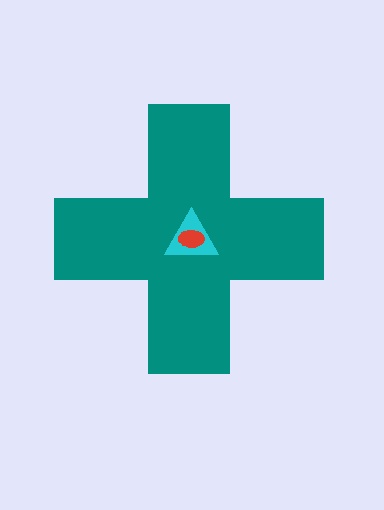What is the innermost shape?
The red ellipse.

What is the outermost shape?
The teal cross.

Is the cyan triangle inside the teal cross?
Yes.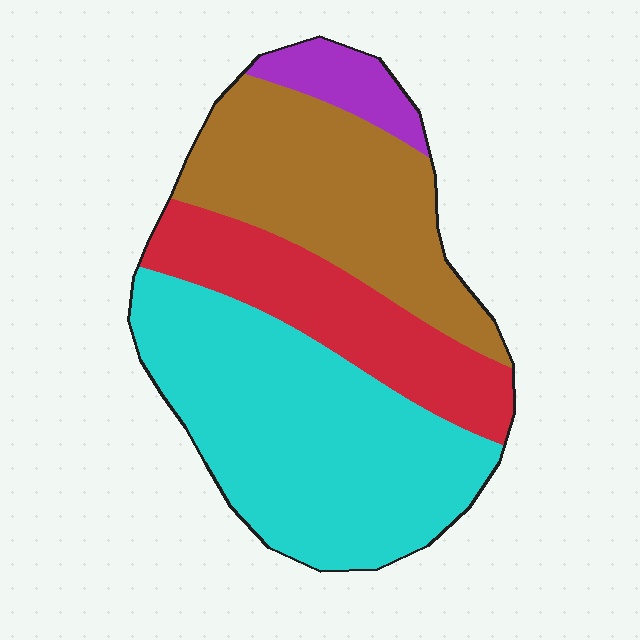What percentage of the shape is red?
Red covers around 20% of the shape.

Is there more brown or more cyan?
Cyan.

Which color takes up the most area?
Cyan, at roughly 45%.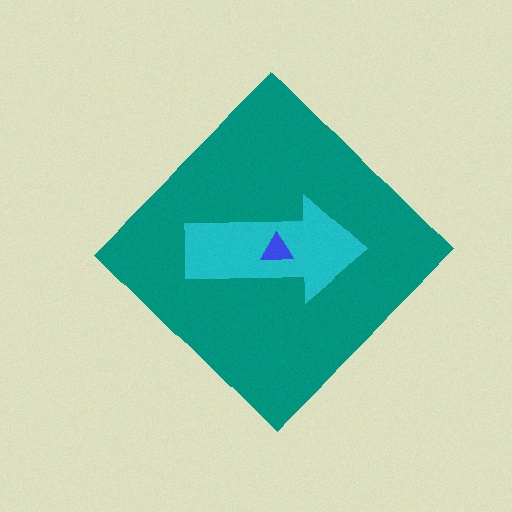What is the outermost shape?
The teal diamond.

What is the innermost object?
The blue triangle.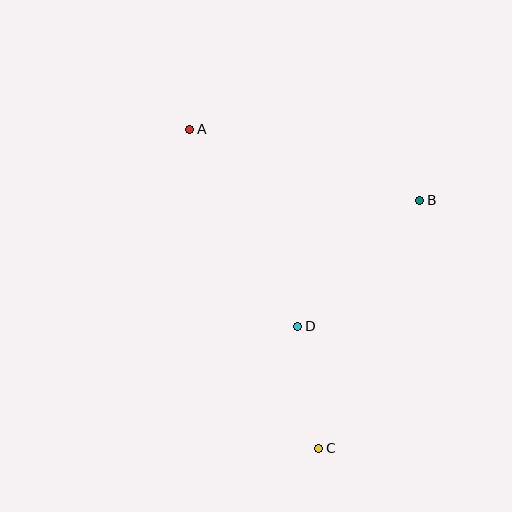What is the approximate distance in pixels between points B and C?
The distance between B and C is approximately 268 pixels.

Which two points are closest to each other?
Points C and D are closest to each other.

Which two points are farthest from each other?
Points A and C are farthest from each other.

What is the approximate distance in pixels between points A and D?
The distance between A and D is approximately 224 pixels.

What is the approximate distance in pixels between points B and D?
The distance between B and D is approximately 175 pixels.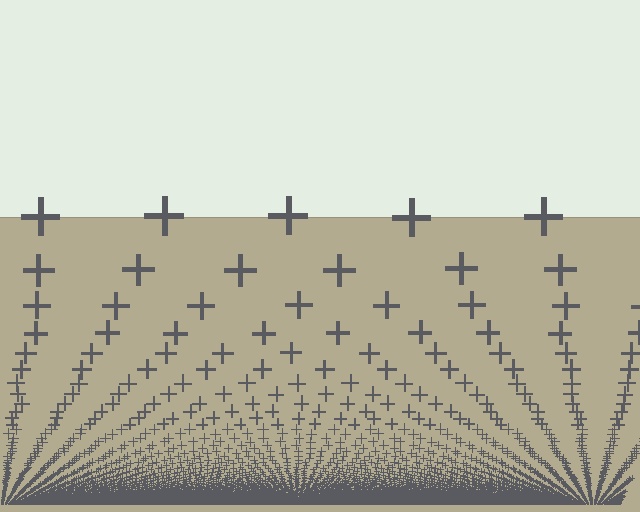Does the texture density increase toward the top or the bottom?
Density increases toward the bottom.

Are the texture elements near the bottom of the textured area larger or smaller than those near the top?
Smaller. The gradient is inverted — elements near the bottom are smaller and denser.